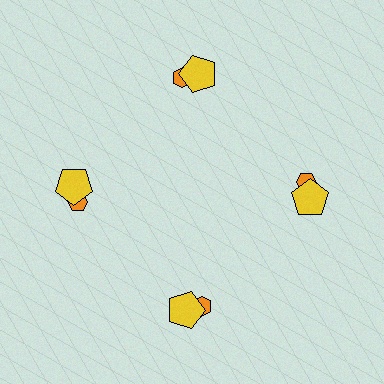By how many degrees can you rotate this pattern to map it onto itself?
The pattern maps onto itself every 90 degrees of rotation.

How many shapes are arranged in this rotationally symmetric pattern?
There are 8 shapes, arranged in 4 groups of 2.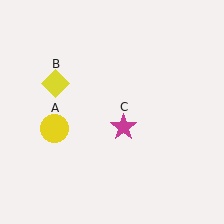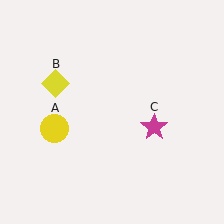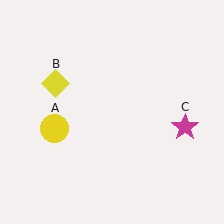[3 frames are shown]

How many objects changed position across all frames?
1 object changed position: magenta star (object C).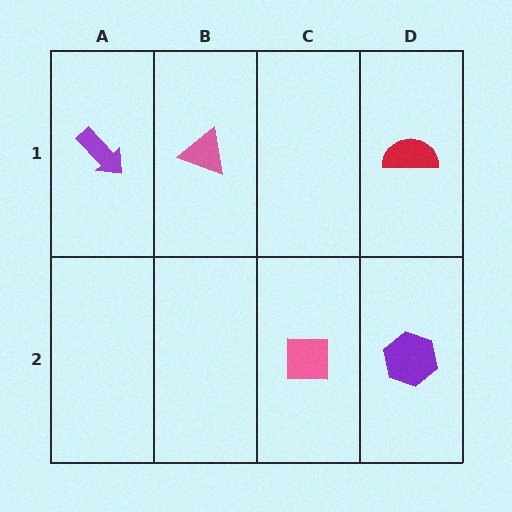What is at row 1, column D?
A red semicircle.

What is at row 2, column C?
A pink square.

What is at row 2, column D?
A purple hexagon.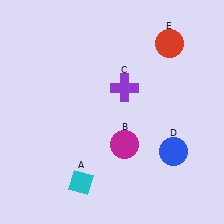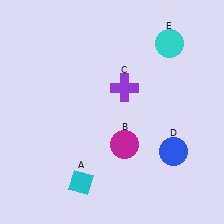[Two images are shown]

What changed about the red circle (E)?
In Image 1, E is red. In Image 2, it changed to cyan.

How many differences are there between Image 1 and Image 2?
There is 1 difference between the two images.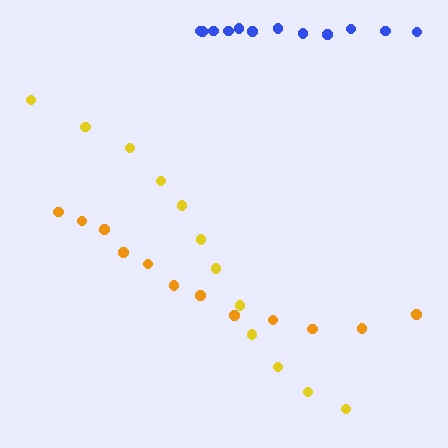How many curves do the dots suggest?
There are 3 distinct paths.